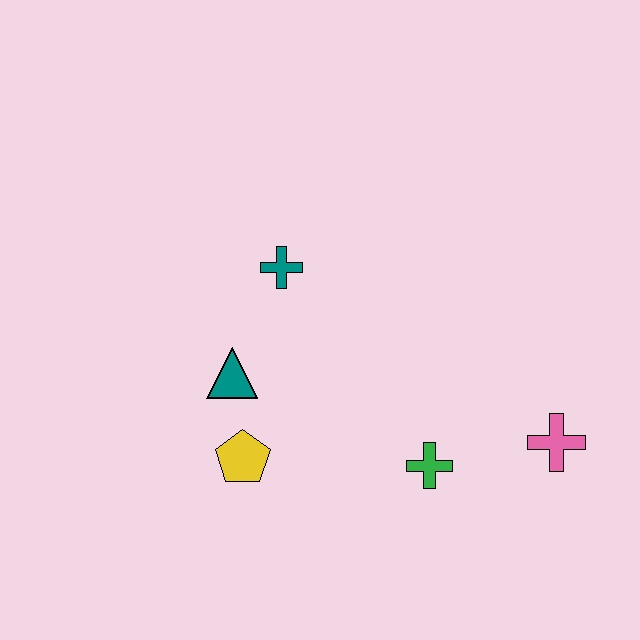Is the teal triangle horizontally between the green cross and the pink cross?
No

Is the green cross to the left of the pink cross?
Yes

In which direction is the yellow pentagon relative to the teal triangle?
The yellow pentagon is below the teal triangle.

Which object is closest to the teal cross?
The teal triangle is closest to the teal cross.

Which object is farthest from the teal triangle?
The pink cross is farthest from the teal triangle.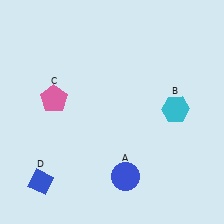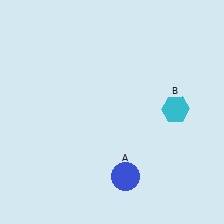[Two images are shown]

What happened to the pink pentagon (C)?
The pink pentagon (C) was removed in Image 2. It was in the top-left area of Image 1.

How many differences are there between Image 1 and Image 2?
There are 2 differences between the two images.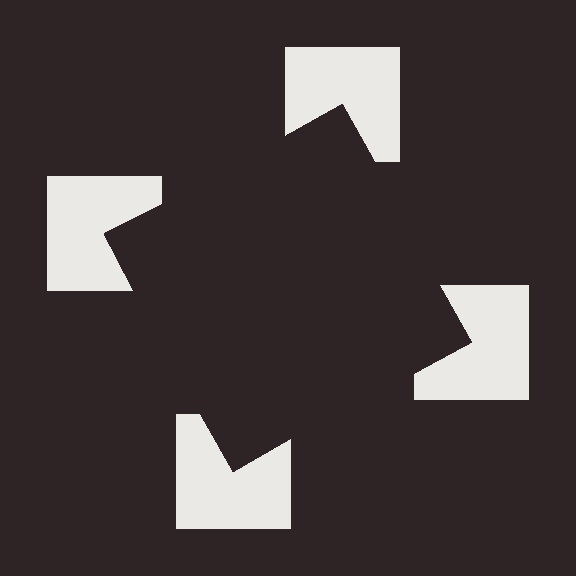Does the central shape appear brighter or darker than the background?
It typically appears slightly darker than the background, even though no actual brightness change is drawn.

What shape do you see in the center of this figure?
An illusory square — its edges are inferred from the aligned wedge cuts in the notched squares, not physically drawn.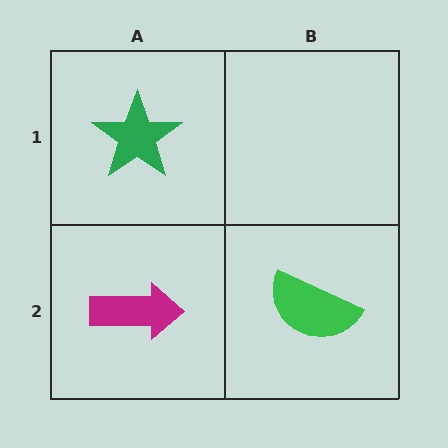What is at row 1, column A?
A green star.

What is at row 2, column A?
A magenta arrow.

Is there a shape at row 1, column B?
No, that cell is empty.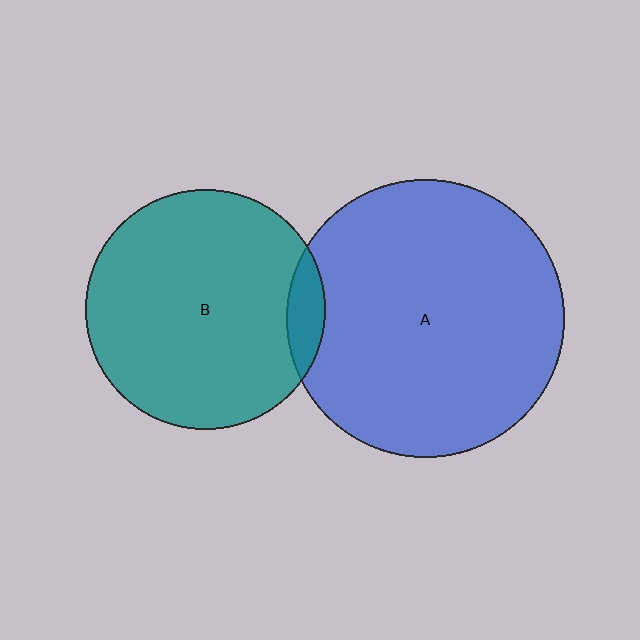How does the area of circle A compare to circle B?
Approximately 1.3 times.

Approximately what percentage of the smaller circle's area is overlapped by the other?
Approximately 10%.